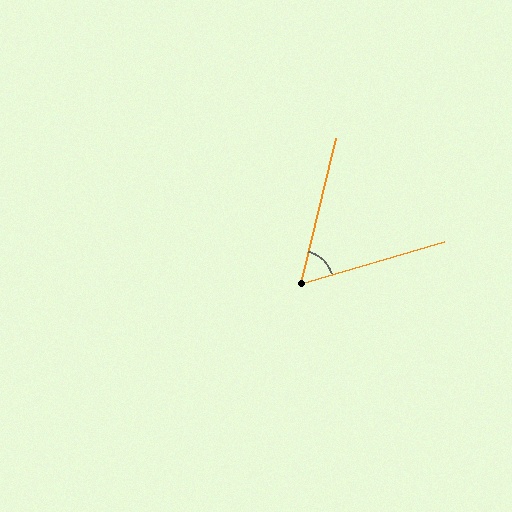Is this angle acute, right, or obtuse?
It is acute.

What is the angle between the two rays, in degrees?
Approximately 60 degrees.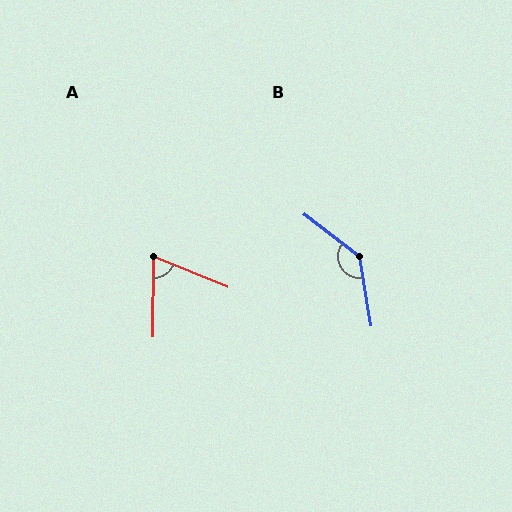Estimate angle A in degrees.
Approximately 68 degrees.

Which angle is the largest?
B, at approximately 137 degrees.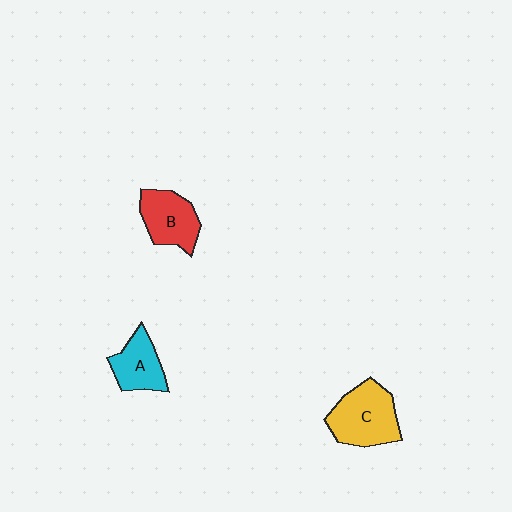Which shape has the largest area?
Shape C (yellow).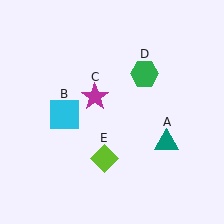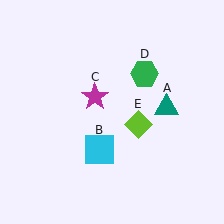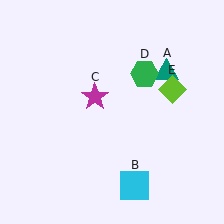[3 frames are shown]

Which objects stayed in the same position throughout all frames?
Magenta star (object C) and green hexagon (object D) remained stationary.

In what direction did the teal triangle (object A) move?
The teal triangle (object A) moved up.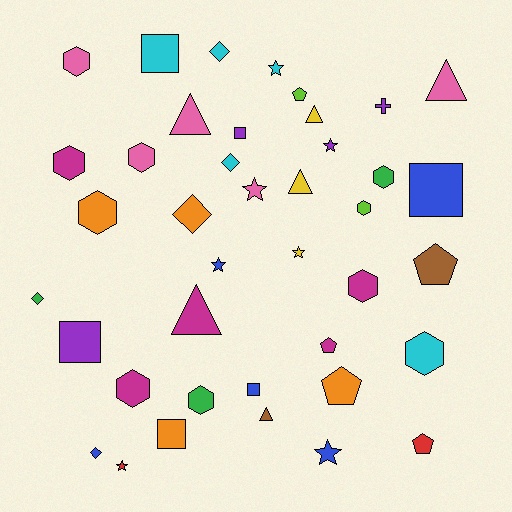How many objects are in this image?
There are 40 objects.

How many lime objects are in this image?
There are 2 lime objects.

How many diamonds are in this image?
There are 5 diamonds.